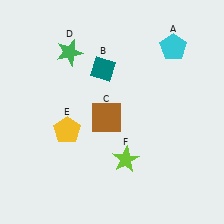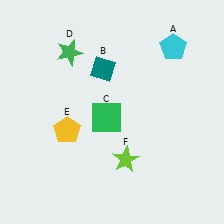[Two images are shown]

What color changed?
The square (C) changed from brown in Image 1 to green in Image 2.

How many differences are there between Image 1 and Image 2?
There is 1 difference between the two images.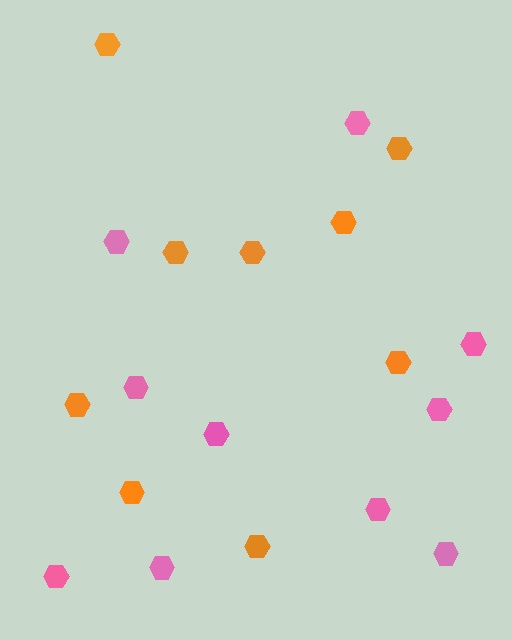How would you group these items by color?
There are 2 groups: one group of pink hexagons (10) and one group of orange hexagons (9).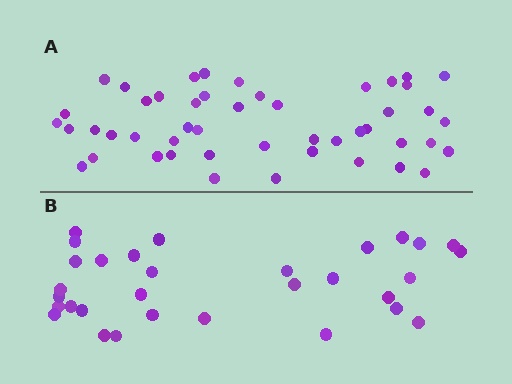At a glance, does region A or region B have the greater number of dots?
Region A (the top region) has more dots.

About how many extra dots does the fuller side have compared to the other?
Region A has approximately 15 more dots than region B.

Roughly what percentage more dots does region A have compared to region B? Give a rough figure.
About 55% more.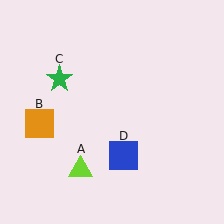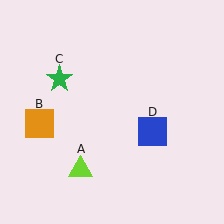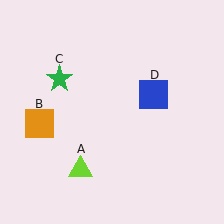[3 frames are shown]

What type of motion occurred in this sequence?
The blue square (object D) rotated counterclockwise around the center of the scene.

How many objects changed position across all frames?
1 object changed position: blue square (object D).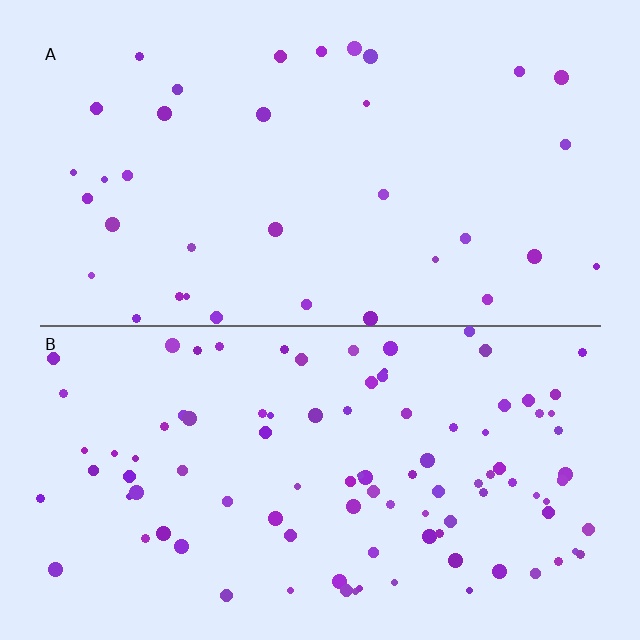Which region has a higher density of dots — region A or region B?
B (the bottom).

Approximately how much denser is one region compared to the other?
Approximately 2.8× — region B over region A.